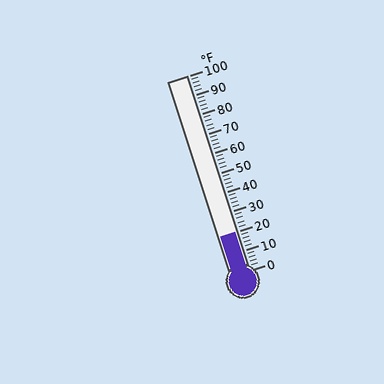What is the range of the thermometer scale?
The thermometer scale ranges from 0°F to 100°F.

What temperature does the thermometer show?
The thermometer shows approximately 20°F.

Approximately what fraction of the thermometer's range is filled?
The thermometer is filled to approximately 20% of its range.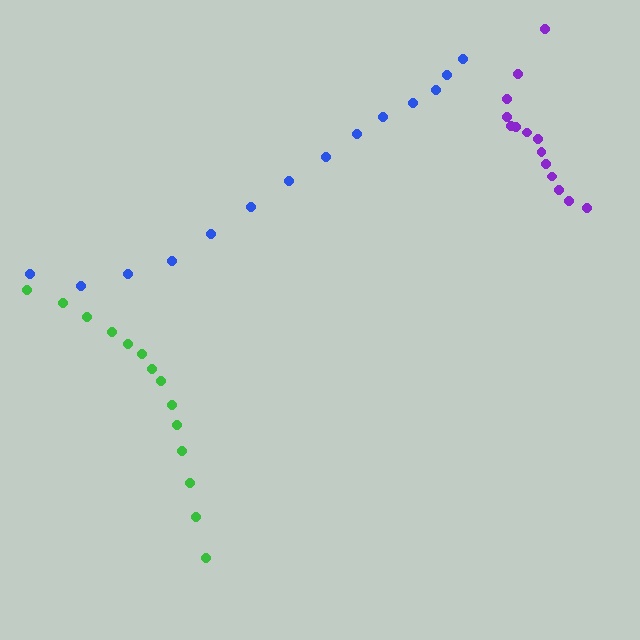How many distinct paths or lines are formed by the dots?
There are 3 distinct paths.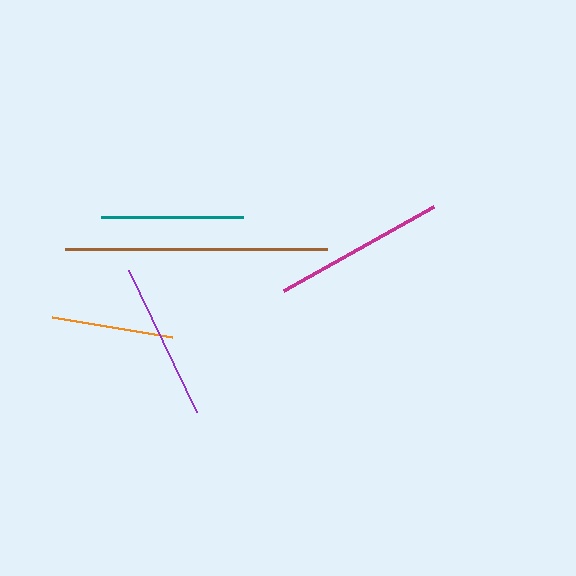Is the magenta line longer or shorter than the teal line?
The magenta line is longer than the teal line.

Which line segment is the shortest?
The orange line is the shortest at approximately 122 pixels.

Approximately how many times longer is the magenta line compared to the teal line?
The magenta line is approximately 1.2 times the length of the teal line.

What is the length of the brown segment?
The brown segment is approximately 262 pixels long.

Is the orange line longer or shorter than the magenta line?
The magenta line is longer than the orange line.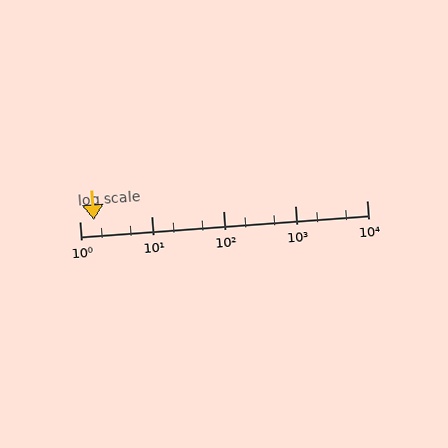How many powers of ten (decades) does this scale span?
The scale spans 4 decades, from 1 to 10000.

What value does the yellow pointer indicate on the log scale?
The pointer indicates approximately 1.6.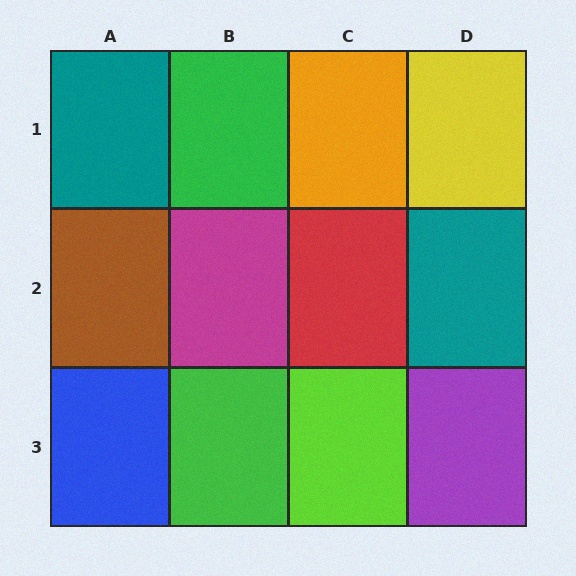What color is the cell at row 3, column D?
Purple.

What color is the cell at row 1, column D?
Yellow.